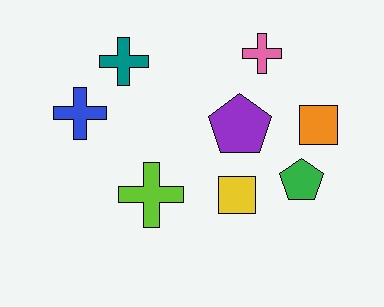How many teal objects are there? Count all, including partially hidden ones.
There is 1 teal object.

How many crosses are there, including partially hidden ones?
There are 4 crosses.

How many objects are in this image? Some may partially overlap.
There are 8 objects.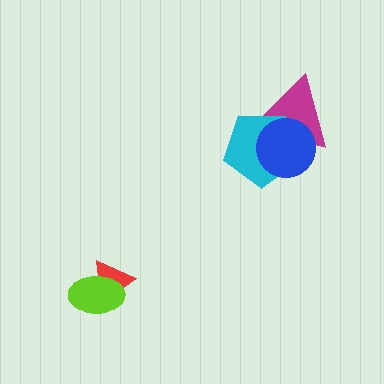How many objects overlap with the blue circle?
2 objects overlap with the blue circle.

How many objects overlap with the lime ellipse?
1 object overlaps with the lime ellipse.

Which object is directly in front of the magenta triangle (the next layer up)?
The cyan pentagon is directly in front of the magenta triangle.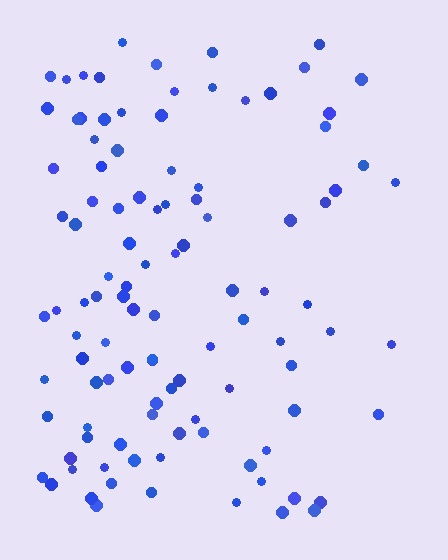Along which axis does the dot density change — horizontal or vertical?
Horizontal.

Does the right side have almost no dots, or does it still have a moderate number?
Still a moderate number, just noticeably fewer than the left.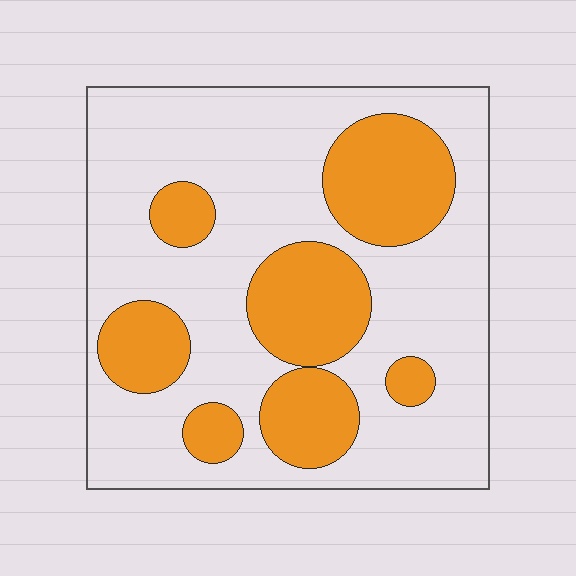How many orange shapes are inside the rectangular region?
7.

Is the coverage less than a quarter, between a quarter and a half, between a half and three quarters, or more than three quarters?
Between a quarter and a half.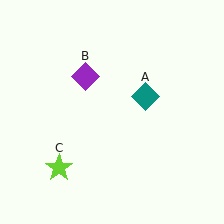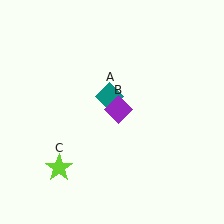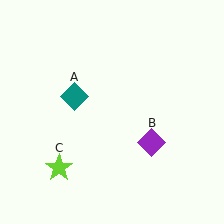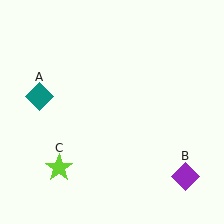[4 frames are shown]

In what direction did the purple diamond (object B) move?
The purple diamond (object B) moved down and to the right.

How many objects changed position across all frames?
2 objects changed position: teal diamond (object A), purple diamond (object B).